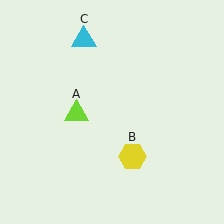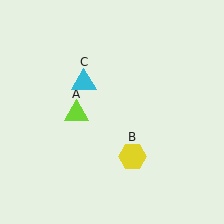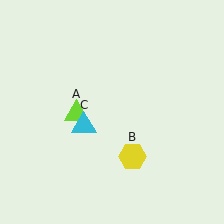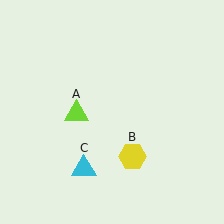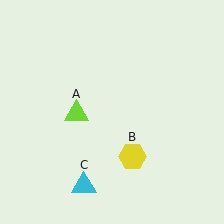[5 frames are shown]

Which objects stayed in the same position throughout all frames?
Lime triangle (object A) and yellow hexagon (object B) remained stationary.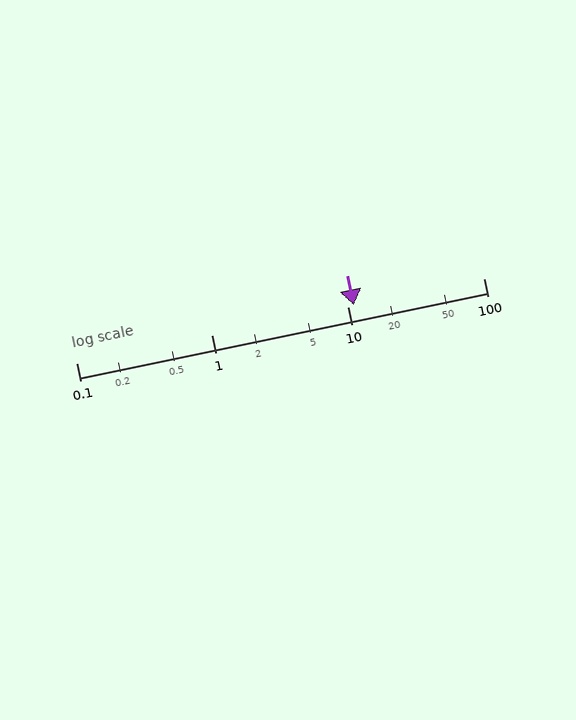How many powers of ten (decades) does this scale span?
The scale spans 3 decades, from 0.1 to 100.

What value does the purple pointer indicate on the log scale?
The pointer indicates approximately 11.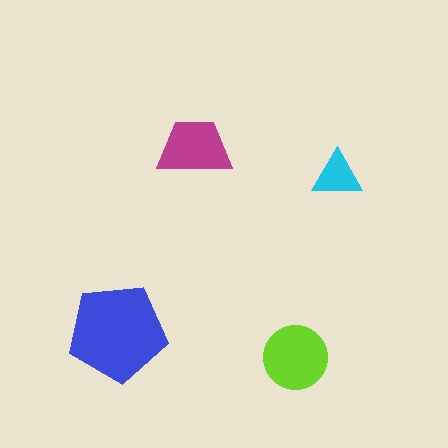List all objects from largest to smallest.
The blue pentagon, the lime circle, the magenta trapezoid, the cyan triangle.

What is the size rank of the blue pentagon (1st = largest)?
1st.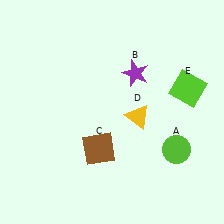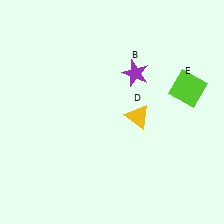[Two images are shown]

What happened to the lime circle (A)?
The lime circle (A) was removed in Image 2. It was in the bottom-right area of Image 1.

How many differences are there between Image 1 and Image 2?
There are 2 differences between the two images.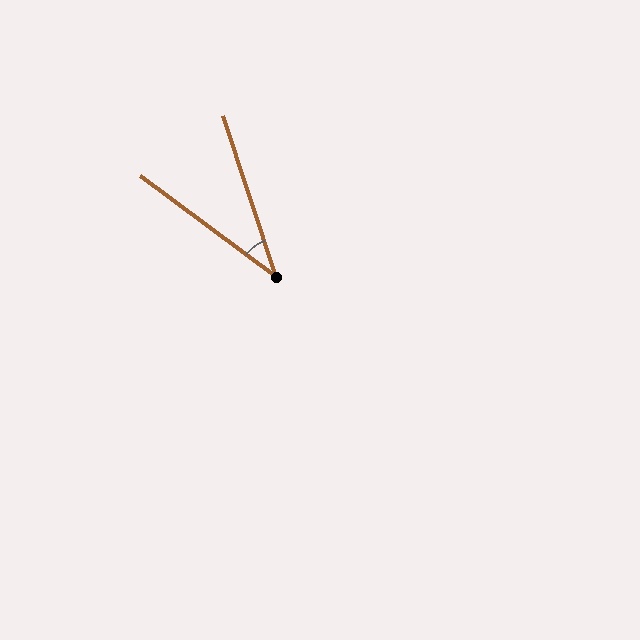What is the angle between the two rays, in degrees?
Approximately 35 degrees.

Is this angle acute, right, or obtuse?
It is acute.